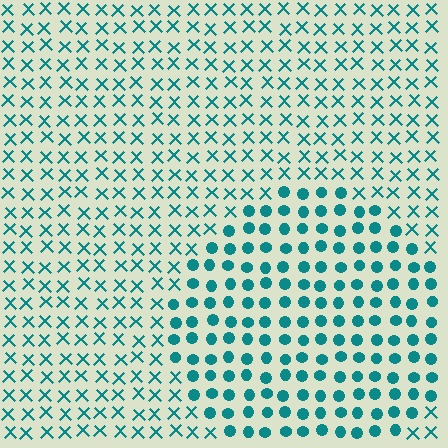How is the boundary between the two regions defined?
The boundary is defined by a change in element shape: circles inside vs. X marks outside. All elements share the same color and spacing.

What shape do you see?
I see a circle.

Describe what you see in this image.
The image is filled with small teal elements arranged in a uniform grid. A circle-shaped region contains circles, while the surrounding area contains X marks. The boundary is defined purely by the change in element shape.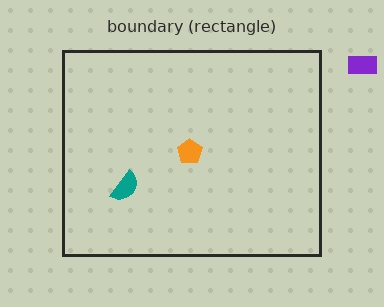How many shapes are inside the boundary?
2 inside, 1 outside.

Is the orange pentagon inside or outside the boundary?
Inside.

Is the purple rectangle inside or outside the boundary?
Outside.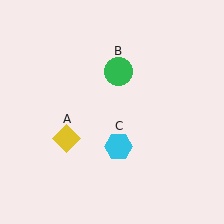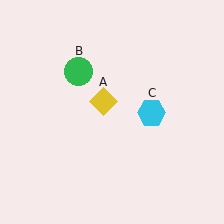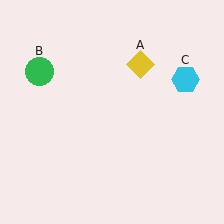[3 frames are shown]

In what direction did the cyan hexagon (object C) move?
The cyan hexagon (object C) moved up and to the right.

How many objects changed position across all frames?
3 objects changed position: yellow diamond (object A), green circle (object B), cyan hexagon (object C).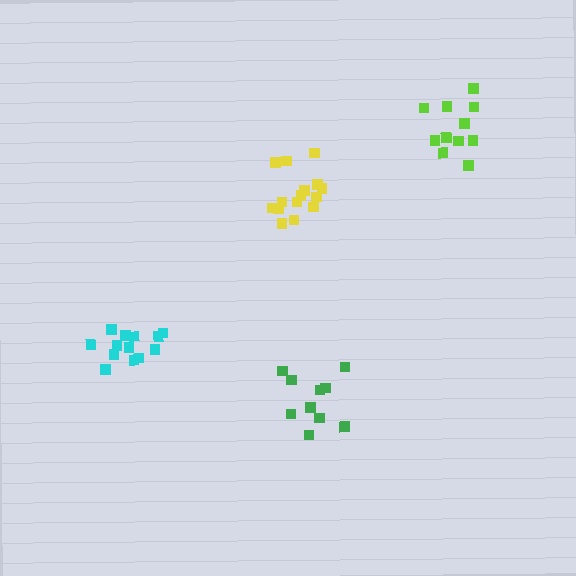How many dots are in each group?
Group 1: 15 dots, Group 2: 11 dots, Group 3: 11 dots, Group 4: 13 dots (50 total).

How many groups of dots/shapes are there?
There are 4 groups.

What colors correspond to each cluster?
The clusters are colored: yellow, lime, green, cyan.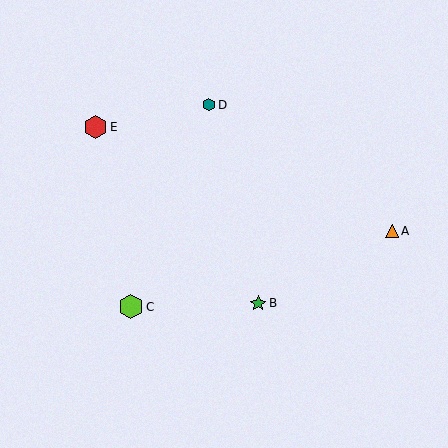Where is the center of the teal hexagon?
The center of the teal hexagon is at (209, 105).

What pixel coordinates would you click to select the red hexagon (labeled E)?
Click at (95, 127) to select the red hexagon E.